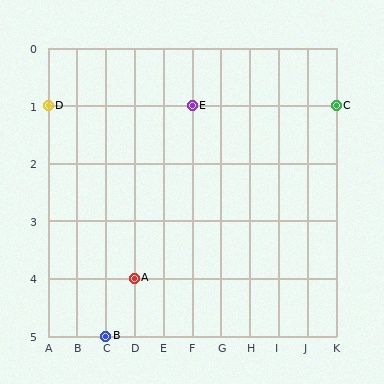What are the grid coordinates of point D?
Point D is at grid coordinates (A, 1).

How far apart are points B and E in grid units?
Points B and E are 3 columns and 4 rows apart (about 5.0 grid units diagonally).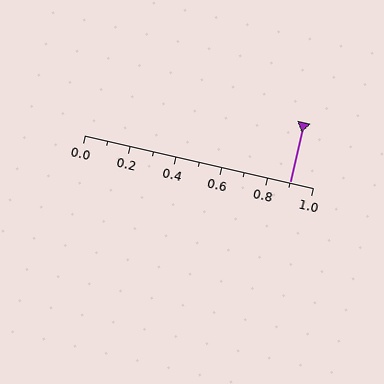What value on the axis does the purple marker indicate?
The marker indicates approximately 0.9.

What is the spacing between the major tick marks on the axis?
The major ticks are spaced 0.2 apart.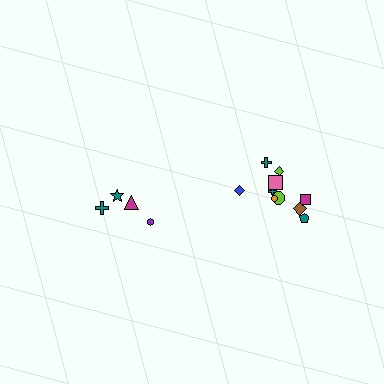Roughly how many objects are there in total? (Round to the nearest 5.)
Roughly 15 objects in total.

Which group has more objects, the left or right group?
The right group.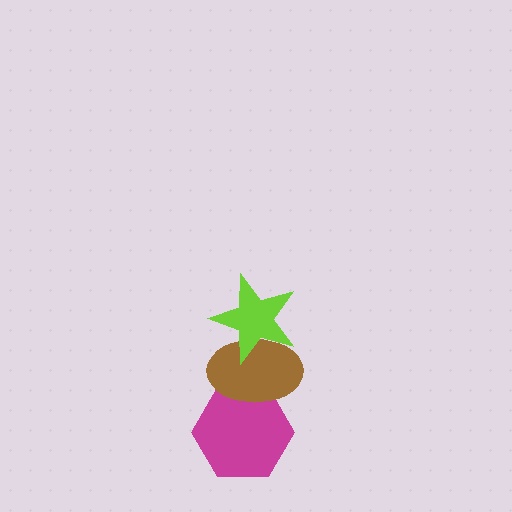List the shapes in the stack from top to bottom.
From top to bottom: the lime star, the brown ellipse, the magenta hexagon.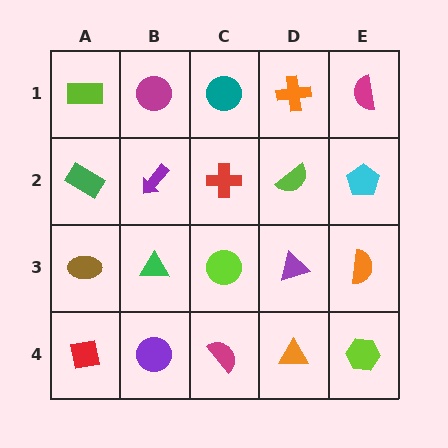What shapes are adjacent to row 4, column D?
A purple triangle (row 3, column D), a magenta semicircle (row 4, column C), a lime hexagon (row 4, column E).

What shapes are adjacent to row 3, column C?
A red cross (row 2, column C), a magenta semicircle (row 4, column C), a green triangle (row 3, column B), a purple triangle (row 3, column D).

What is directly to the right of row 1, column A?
A magenta circle.